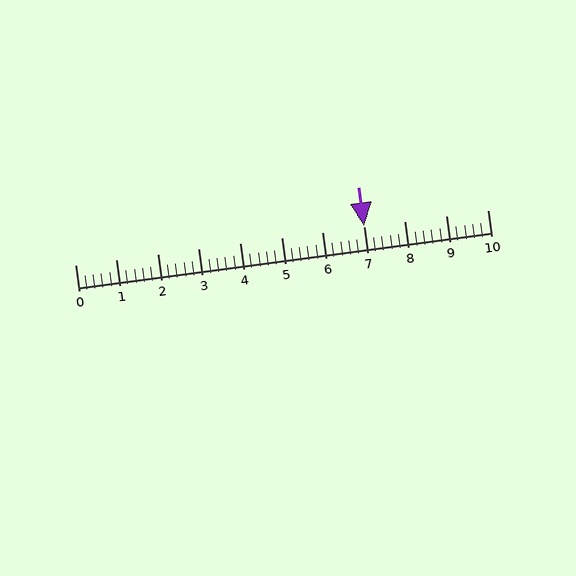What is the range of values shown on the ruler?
The ruler shows values from 0 to 10.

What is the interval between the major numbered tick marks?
The major tick marks are spaced 1 units apart.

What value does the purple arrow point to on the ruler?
The purple arrow points to approximately 7.0.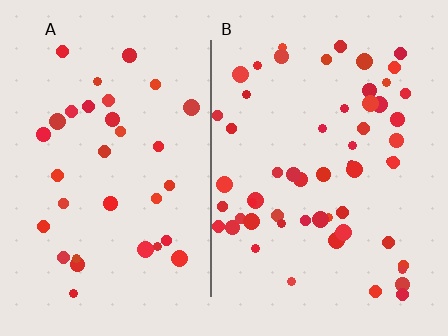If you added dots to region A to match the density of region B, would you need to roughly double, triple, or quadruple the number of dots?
Approximately double.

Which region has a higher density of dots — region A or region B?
B (the right).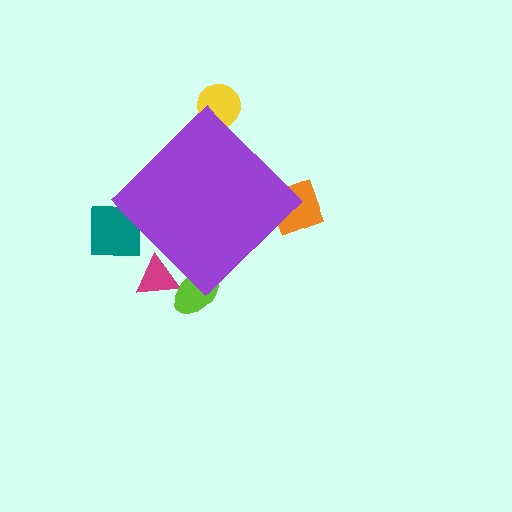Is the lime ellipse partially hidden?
Yes, the lime ellipse is partially hidden behind the purple diamond.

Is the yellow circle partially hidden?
Yes, the yellow circle is partially hidden behind the purple diamond.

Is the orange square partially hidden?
Yes, the orange square is partially hidden behind the purple diamond.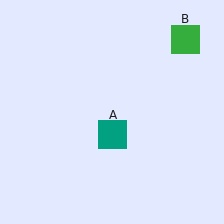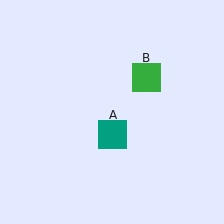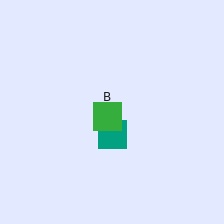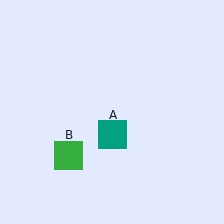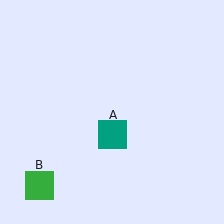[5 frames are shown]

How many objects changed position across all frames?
1 object changed position: green square (object B).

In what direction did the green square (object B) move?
The green square (object B) moved down and to the left.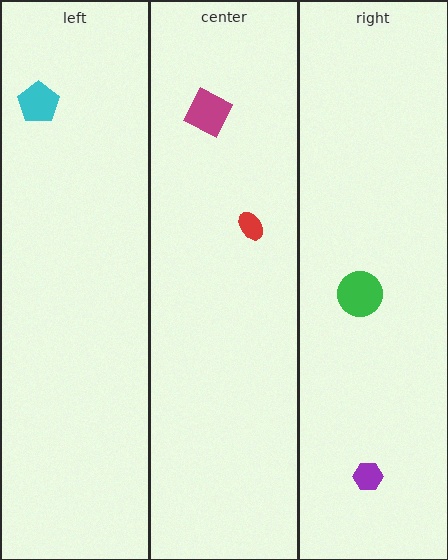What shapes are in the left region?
The cyan pentagon.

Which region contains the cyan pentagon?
The left region.